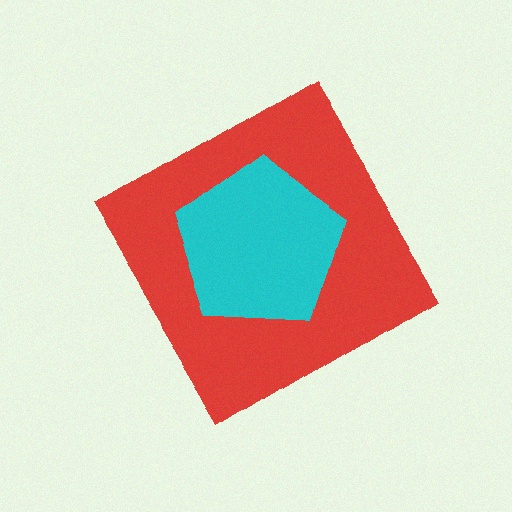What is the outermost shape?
The red diamond.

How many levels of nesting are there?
2.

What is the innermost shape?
The cyan pentagon.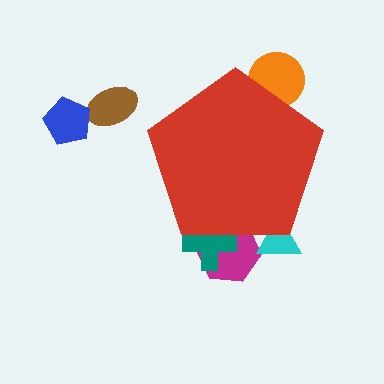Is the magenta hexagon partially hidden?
Yes, the magenta hexagon is partially hidden behind the red pentagon.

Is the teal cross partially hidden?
Yes, the teal cross is partially hidden behind the red pentagon.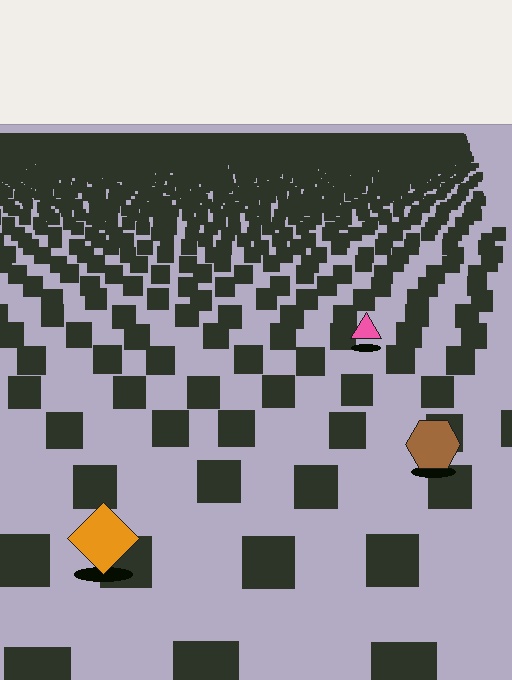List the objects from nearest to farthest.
From nearest to farthest: the orange diamond, the brown hexagon, the pink triangle.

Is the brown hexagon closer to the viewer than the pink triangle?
Yes. The brown hexagon is closer — you can tell from the texture gradient: the ground texture is coarser near it.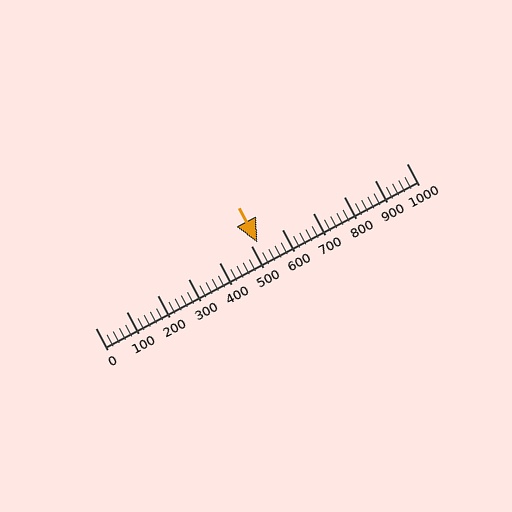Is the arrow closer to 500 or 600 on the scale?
The arrow is closer to 500.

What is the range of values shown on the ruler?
The ruler shows values from 0 to 1000.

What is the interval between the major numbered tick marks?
The major tick marks are spaced 100 units apart.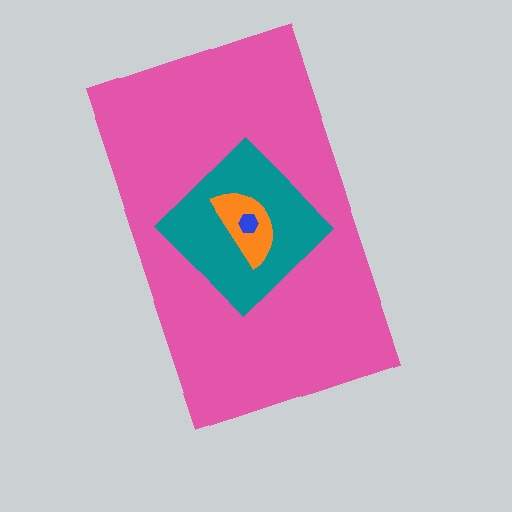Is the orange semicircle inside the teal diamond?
Yes.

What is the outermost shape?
The pink rectangle.